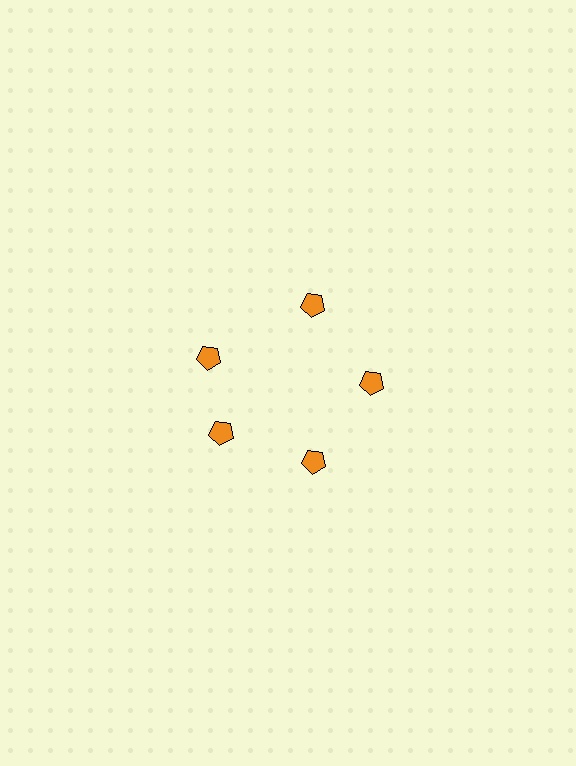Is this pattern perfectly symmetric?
No. The 5 orange pentagons are arranged in a ring, but one element near the 10 o'clock position is rotated out of alignment along the ring, breaking the 5-fold rotational symmetry.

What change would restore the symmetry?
The symmetry would be restored by rotating it back into even spacing with its neighbors so that all 5 pentagons sit at equal angles and equal distance from the center.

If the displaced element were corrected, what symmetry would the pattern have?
It would have 5-fold rotational symmetry — the pattern would map onto itself every 72 degrees.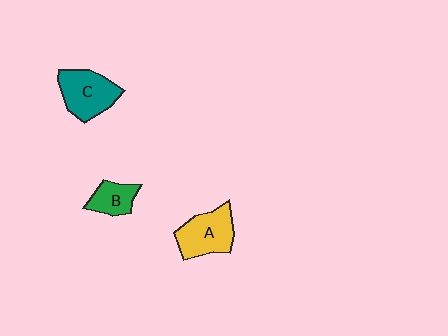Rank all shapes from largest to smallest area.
From largest to smallest: C (teal), A (yellow), B (green).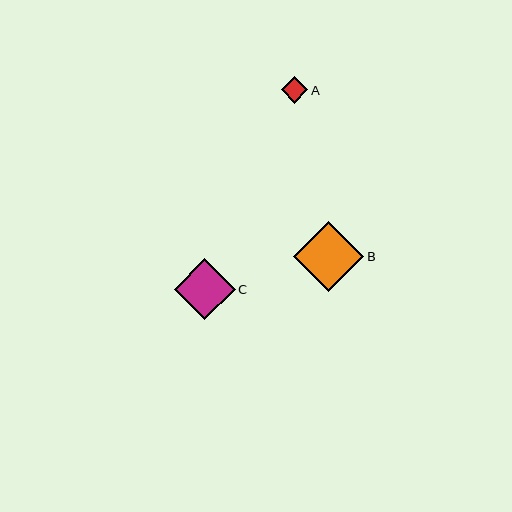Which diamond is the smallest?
Diamond A is the smallest with a size of approximately 26 pixels.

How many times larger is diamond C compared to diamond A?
Diamond C is approximately 2.3 times the size of diamond A.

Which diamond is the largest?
Diamond B is the largest with a size of approximately 70 pixels.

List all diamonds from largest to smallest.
From largest to smallest: B, C, A.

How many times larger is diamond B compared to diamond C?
Diamond B is approximately 1.1 times the size of diamond C.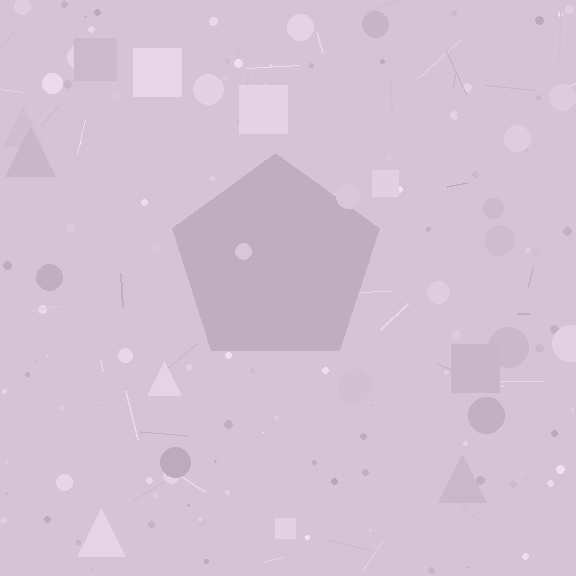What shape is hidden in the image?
A pentagon is hidden in the image.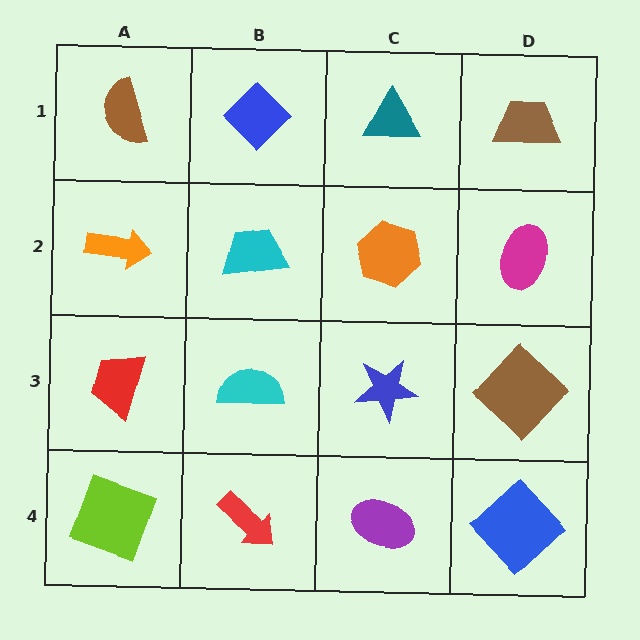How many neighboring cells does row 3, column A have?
3.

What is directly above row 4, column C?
A blue star.